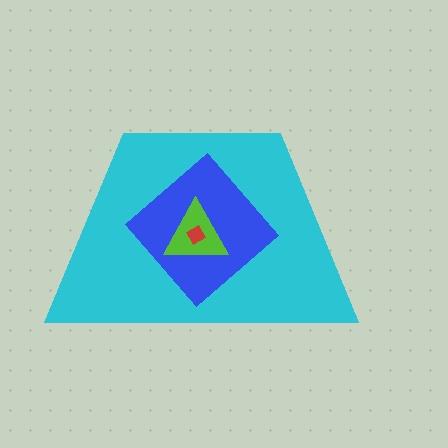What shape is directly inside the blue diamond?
The lime triangle.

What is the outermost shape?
The cyan trapezoid.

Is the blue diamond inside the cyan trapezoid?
Yes.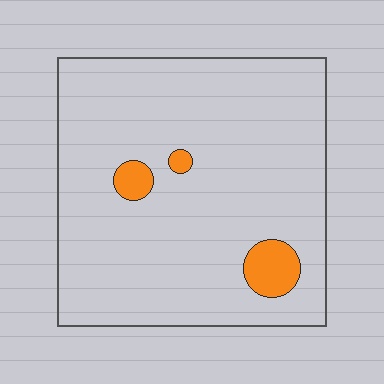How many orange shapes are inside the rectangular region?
3.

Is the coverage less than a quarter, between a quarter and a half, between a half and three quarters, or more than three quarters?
Less than a quarter.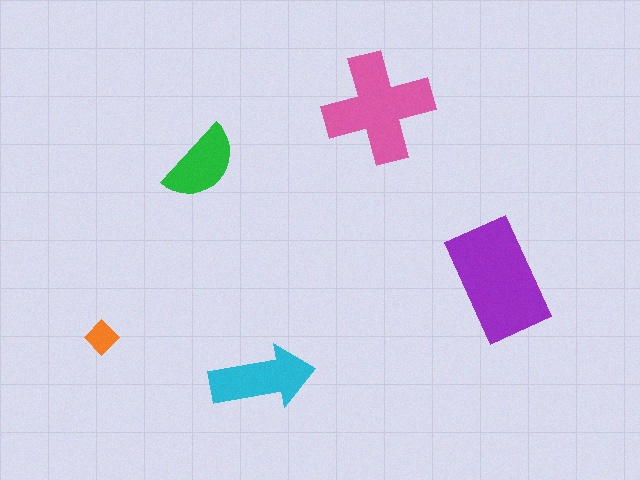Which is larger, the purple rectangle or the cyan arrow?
The purple rectangle.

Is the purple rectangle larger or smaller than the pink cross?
Larger.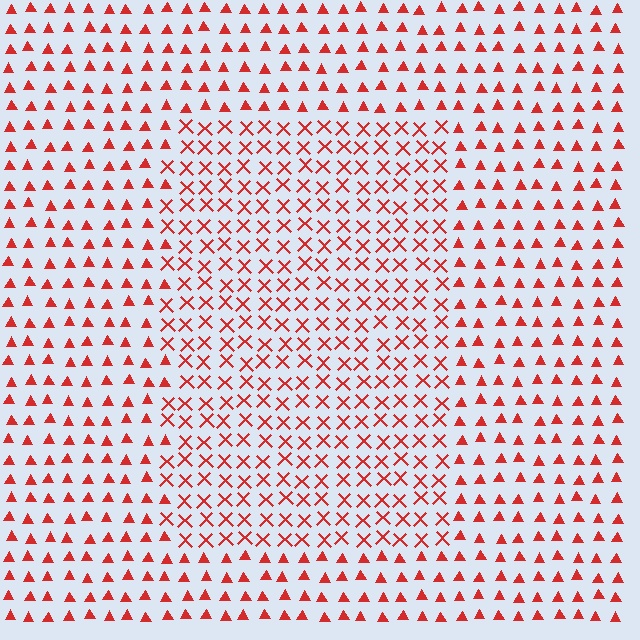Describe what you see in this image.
The image is filled with small red elements arranged in a uniform grid. A rectangle-shaped region contains X marks, while the surrounding area contains triangles. The boundary is defined purely by the change in element shape.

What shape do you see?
I see a rectangle.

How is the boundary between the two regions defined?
The boundary is defined by a change in element shape: X marks inside vs. triangles outside. All elements share the same color and spacing.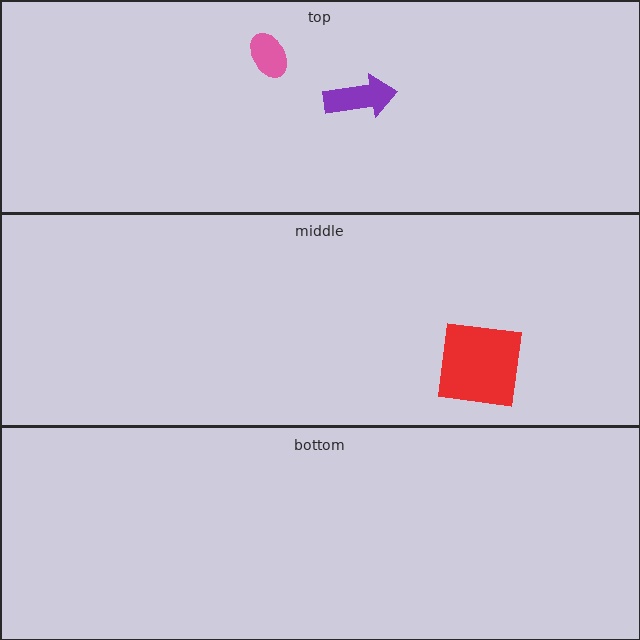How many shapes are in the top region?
2.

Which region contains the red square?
The middle region.